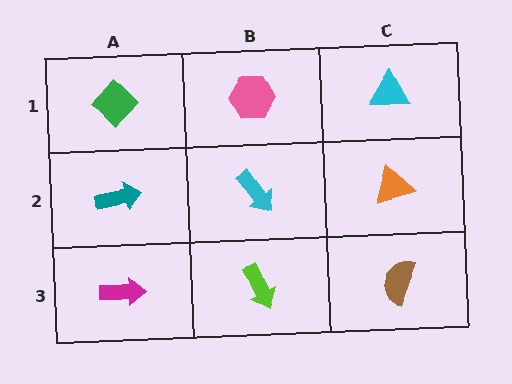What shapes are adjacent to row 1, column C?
An orange triangle (row 2, column C), a pink hexagon (row 1, column B).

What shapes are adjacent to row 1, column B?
A cyan arrow (row 2, column B), a green diamond (row 1, column A), a cyan triangle (row 1, column C).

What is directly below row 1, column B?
A cyan arrow.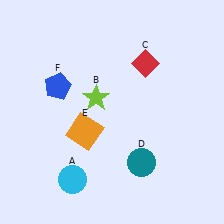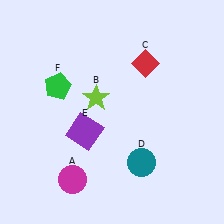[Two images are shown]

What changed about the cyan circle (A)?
In Image 1, A is cyan. In Image 2, it changed to magenta.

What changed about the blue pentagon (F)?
In Image 1, F is blue. In Image 2, it changed to green.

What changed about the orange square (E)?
In Image 1, E is orange. In Image 2, it changed to purple.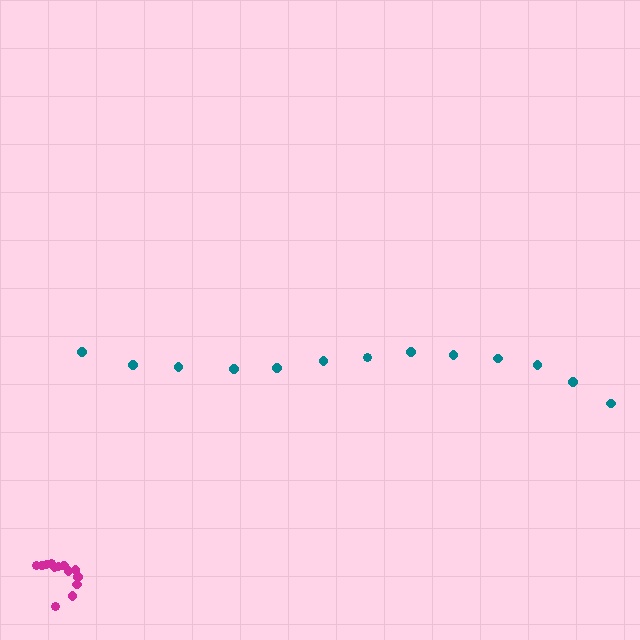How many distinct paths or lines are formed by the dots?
There are 2 distinct paths.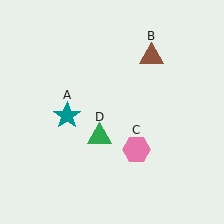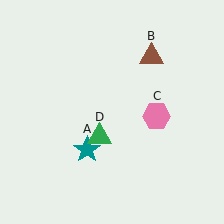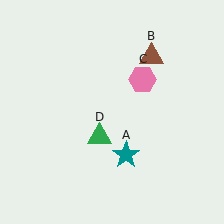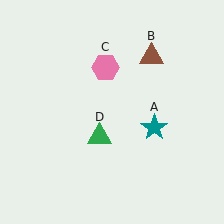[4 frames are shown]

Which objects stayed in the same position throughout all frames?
Brown triangle (object B) and green triangle (object D) remained stationary.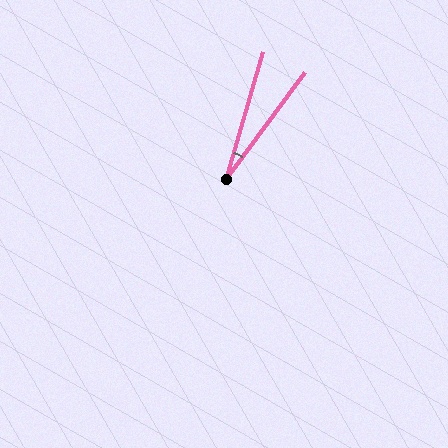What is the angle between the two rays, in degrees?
Approximately 20 degrees.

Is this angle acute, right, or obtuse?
It is acute.